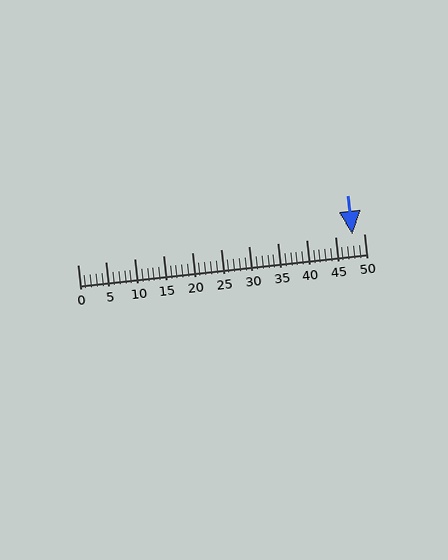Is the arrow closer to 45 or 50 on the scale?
The arrow is closer to 50.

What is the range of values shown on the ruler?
The ruler shows values from 0 to 50.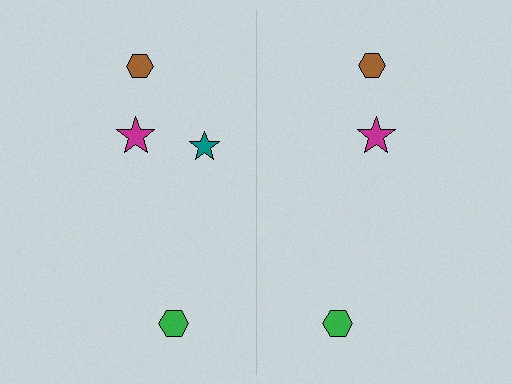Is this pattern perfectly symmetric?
No, the pattern is not perfectly symmetric. A teal star is missing from the right side.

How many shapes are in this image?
There are 7 shapes in this image.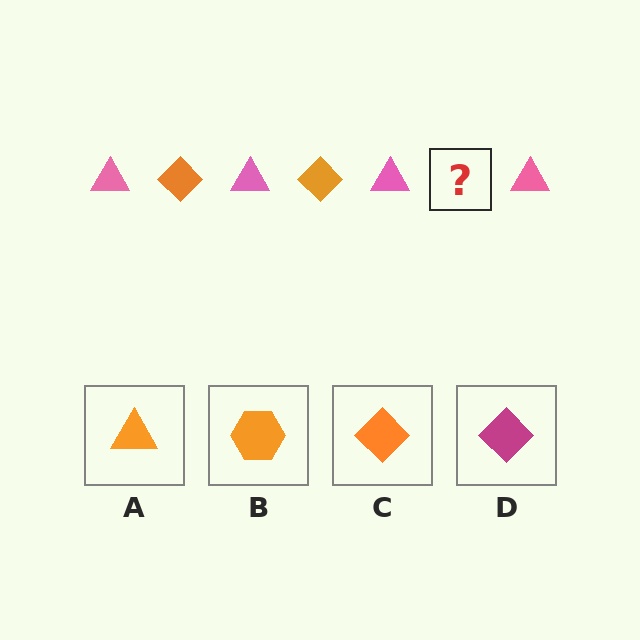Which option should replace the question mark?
Option C.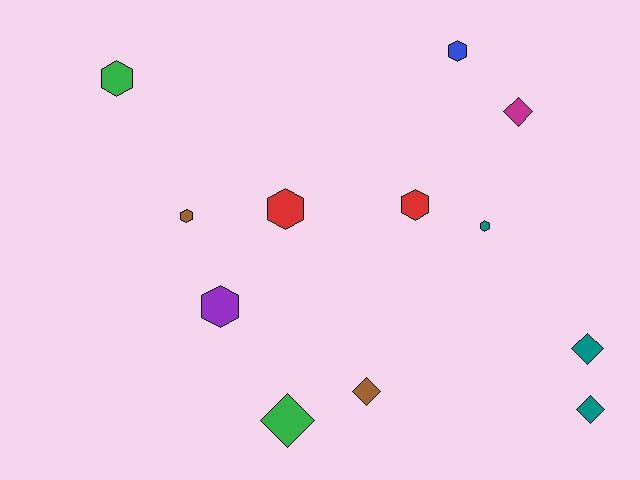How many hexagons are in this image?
There are 7 hexagons.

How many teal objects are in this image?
There are 3 teal objects.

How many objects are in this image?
There are 12 objects.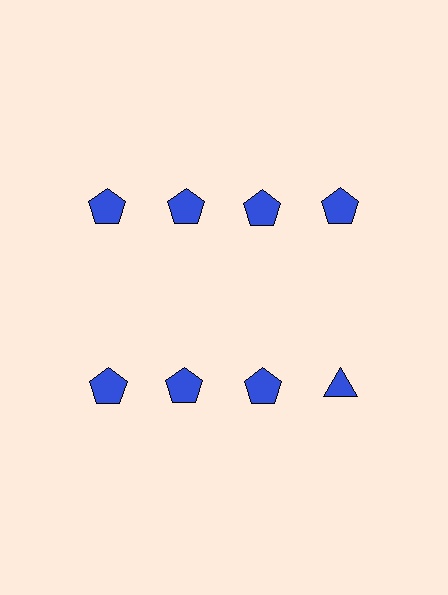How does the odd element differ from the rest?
It has a different shape: triangle instead of pentagon.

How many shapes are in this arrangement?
There are 8 shapes arranged in a grid pattern.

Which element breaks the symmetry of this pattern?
The blue triangle in the second row, second from right column breaks the symmetry. All other shapes are blue pentagons.